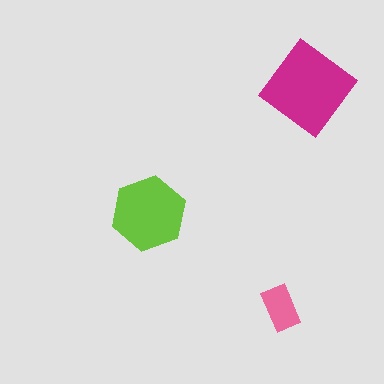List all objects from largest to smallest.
The magenta diamond, the lime hexagon, the pink rectangle.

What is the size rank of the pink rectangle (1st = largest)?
3rd.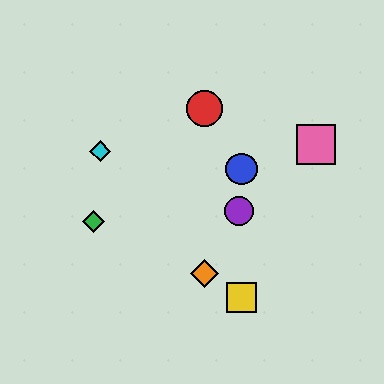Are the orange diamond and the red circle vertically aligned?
Yes, both are at x≈205.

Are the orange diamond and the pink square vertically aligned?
No, the orange diamond is at x≈205 and the pink square is at x≈316.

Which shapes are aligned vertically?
The red circle, the orange diamond are aligned vertically.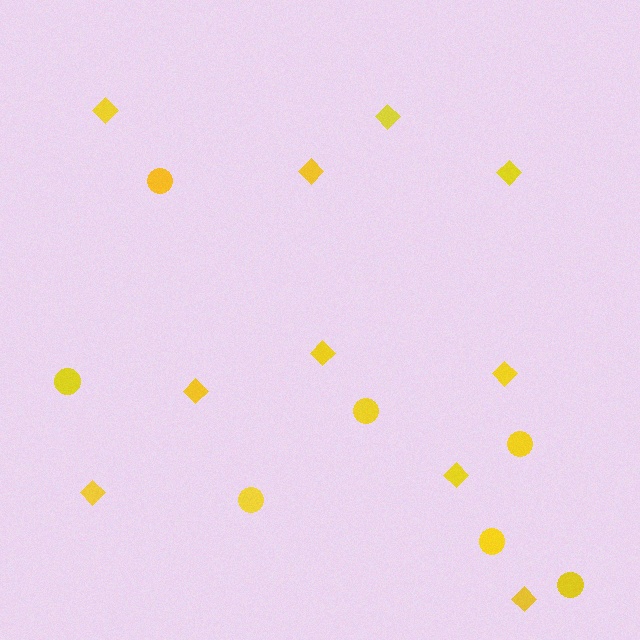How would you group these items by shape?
There are 2 groups: one group of diamonds (10) and one group of circles (7).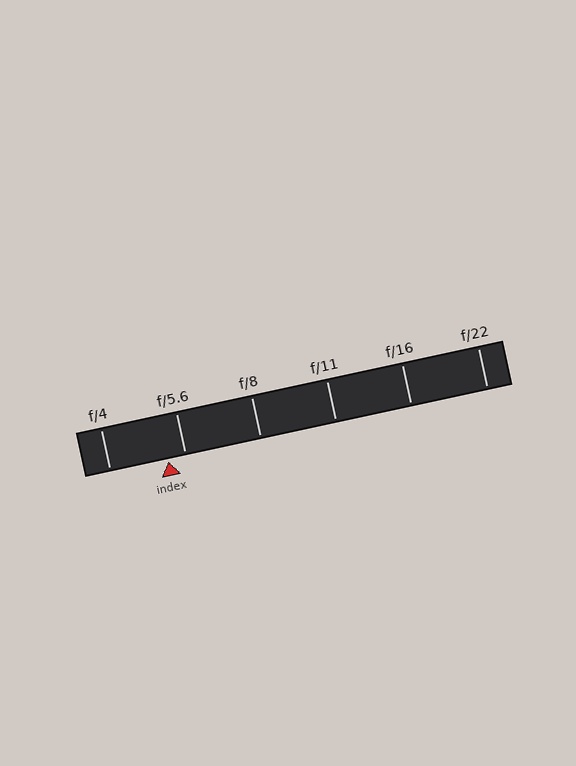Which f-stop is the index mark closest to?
The index mark is closest to f/5.6.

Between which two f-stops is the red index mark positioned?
The index mark is between f/4 and f/5.6.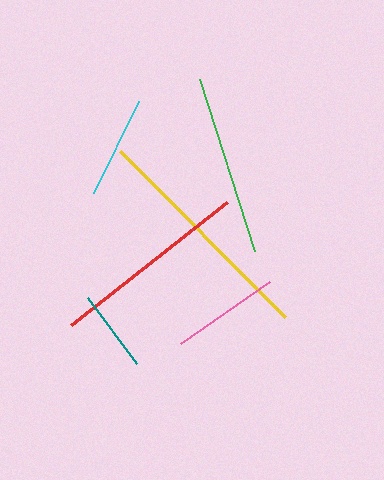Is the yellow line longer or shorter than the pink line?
The yellow line is longer than the pink line.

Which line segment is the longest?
The yellow line is the longest at approximately 234 pixels.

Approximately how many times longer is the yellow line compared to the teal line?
The yellow line is approximately 2.8 times the length of the teal line.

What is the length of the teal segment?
The teal segment is approximately 82 pixels long.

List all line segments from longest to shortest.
From longest to shortest: yellow, red, green, pink, cyan, teal.